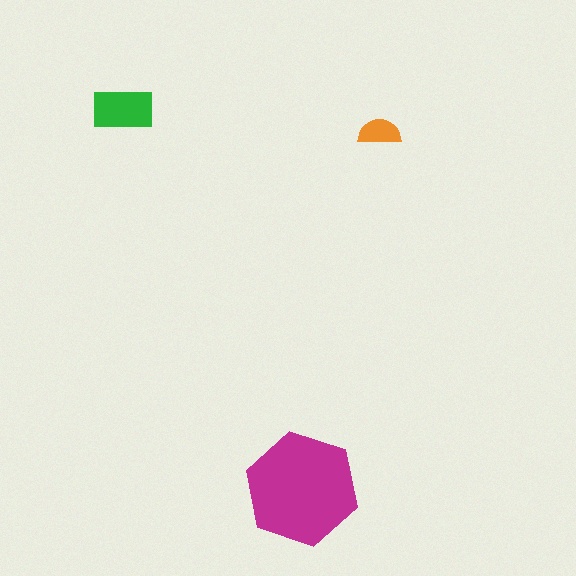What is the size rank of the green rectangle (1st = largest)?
2nd.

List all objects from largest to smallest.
The magenta hexagon, the green rectangle, the orange semicircle.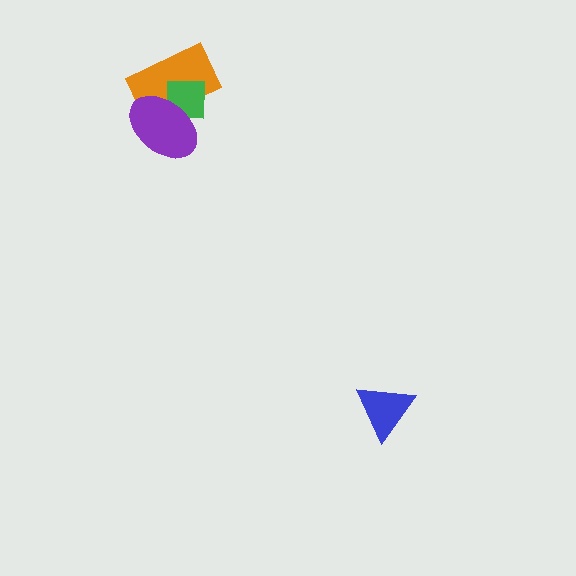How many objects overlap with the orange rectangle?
2 objects overlap with the orange rectangle.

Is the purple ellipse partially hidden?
No, no other shape covers it.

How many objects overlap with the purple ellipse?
2 objects overlap with the purple ellipse.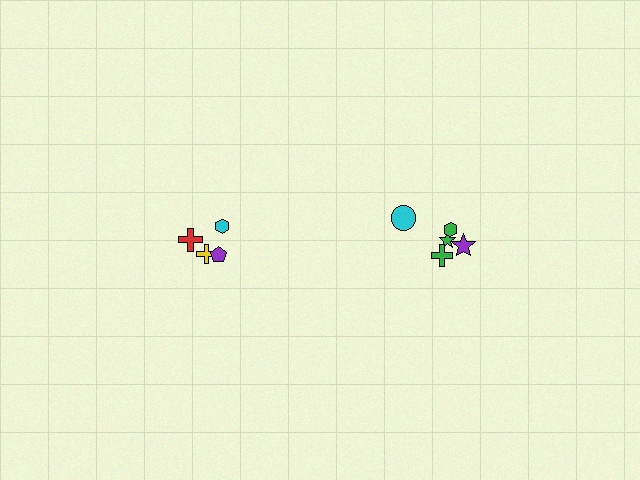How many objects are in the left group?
There are 4 objects.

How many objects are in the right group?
There are 6 objects.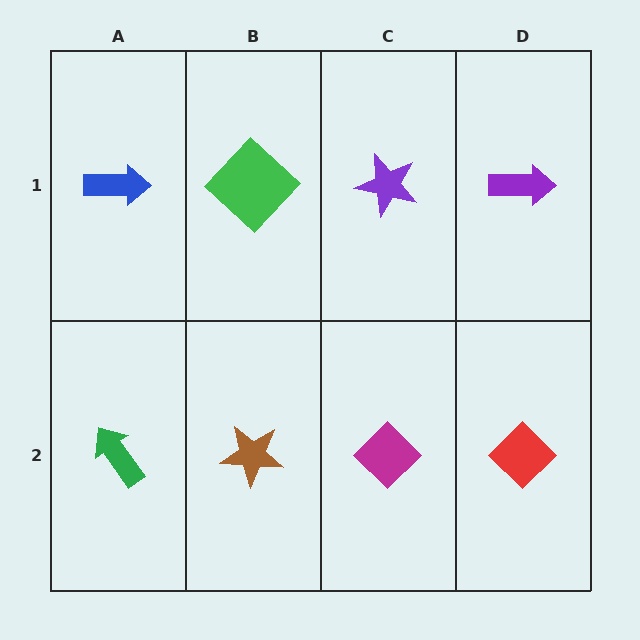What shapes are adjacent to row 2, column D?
A purple arrow (row 1, column D), a magenta diamond (row 2, column C).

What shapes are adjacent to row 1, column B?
A brown star (row 2, column B), a blue arrow (row 1, column A), a purple star (row 1, column C).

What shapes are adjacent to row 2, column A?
A blue arrow (row 1, column A), a brown star (row 2, column B).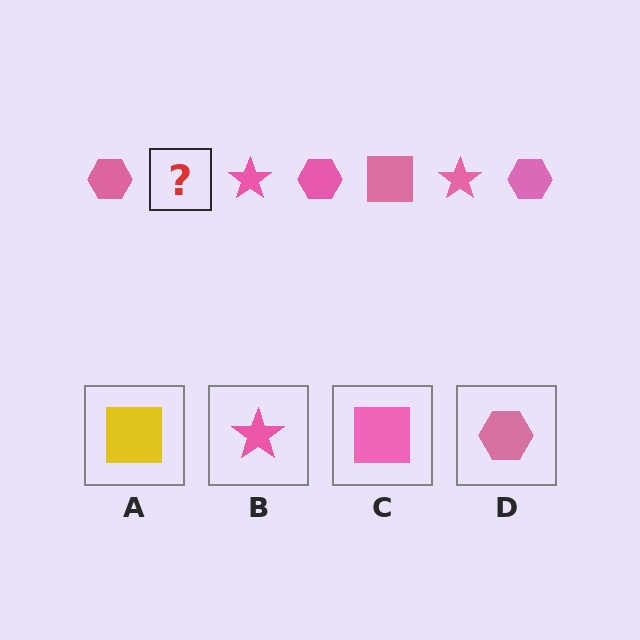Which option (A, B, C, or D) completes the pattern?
C.